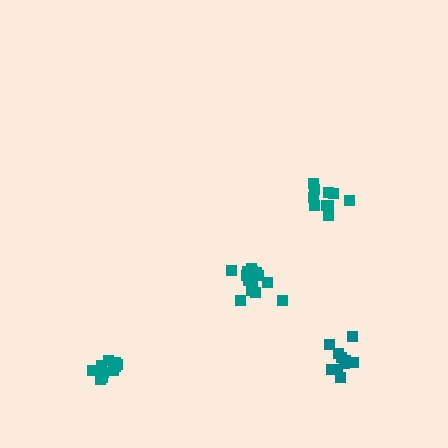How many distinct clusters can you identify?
There are 4 distinct clusters.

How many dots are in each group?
Group 1: 15 dots, Group 2: 11 dots, Group 3: 14 dots, Group 4: 11 dots (51 total).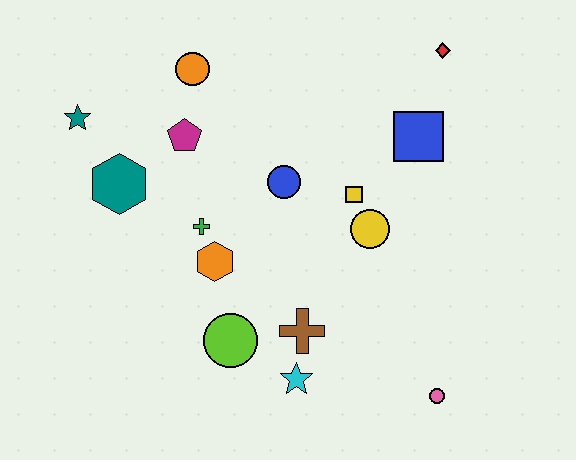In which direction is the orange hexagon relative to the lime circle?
The orange hexagon is above the lime circle.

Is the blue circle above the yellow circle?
Yes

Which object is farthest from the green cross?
The red diamond is farthest from the green cross.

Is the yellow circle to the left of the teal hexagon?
No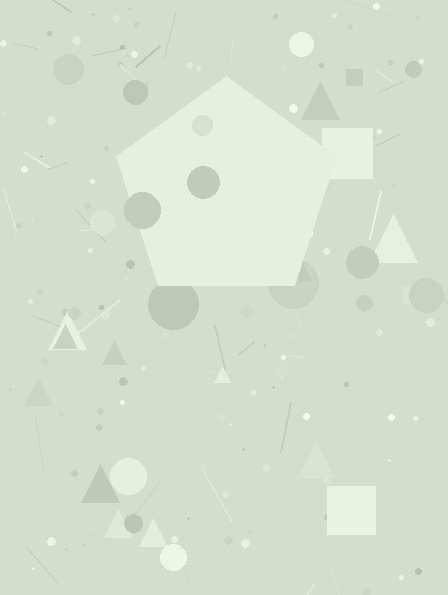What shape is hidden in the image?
A pentagon is hidden in the image.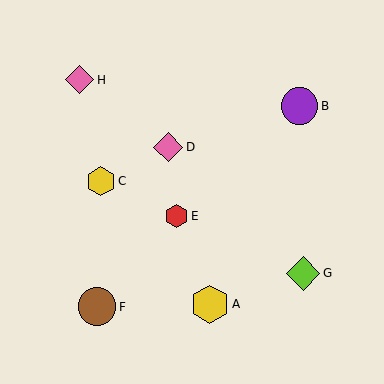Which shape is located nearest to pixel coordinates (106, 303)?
The brown circle (labeled F) at (97, 307) is nearest to that location.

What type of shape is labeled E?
Shape E is a red hexagon.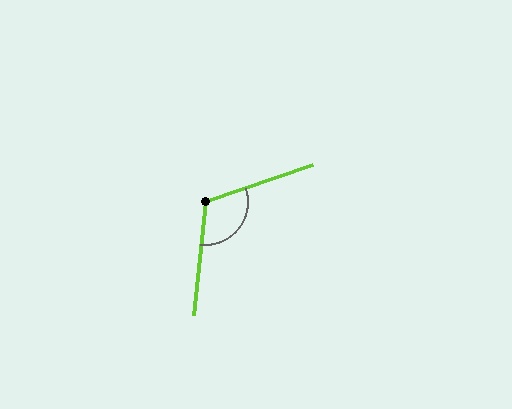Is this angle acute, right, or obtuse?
It is obtuse.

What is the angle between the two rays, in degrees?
Approximately 115 degrees.